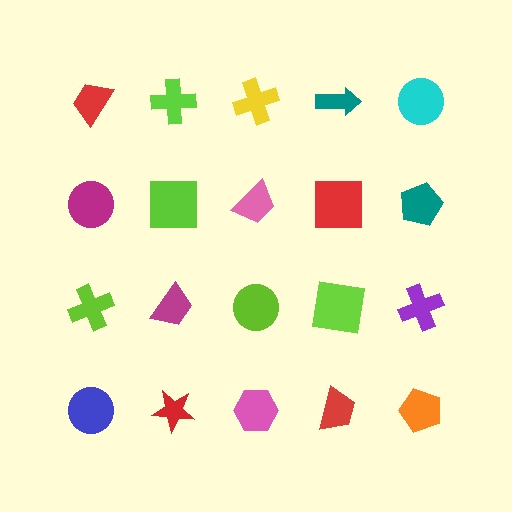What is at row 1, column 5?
A cyan circle.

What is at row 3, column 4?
A lime square.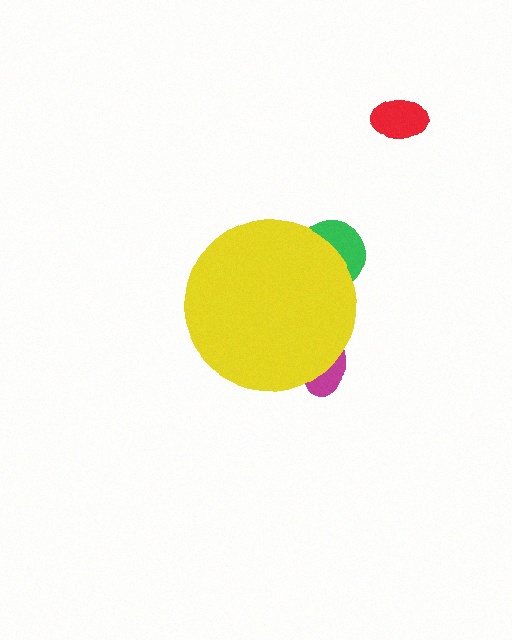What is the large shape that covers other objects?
A yellow circle.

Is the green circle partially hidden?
Yes, the green circle is partially hidden behind the yellow circle.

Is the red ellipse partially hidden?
No, the red ellipse is fully visible.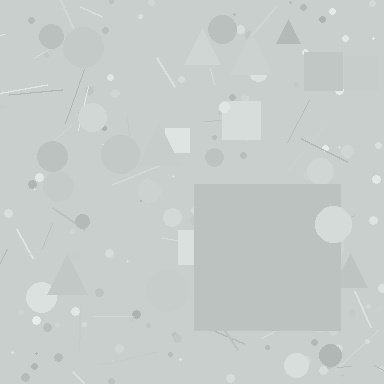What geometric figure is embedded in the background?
A square is embedded in the background.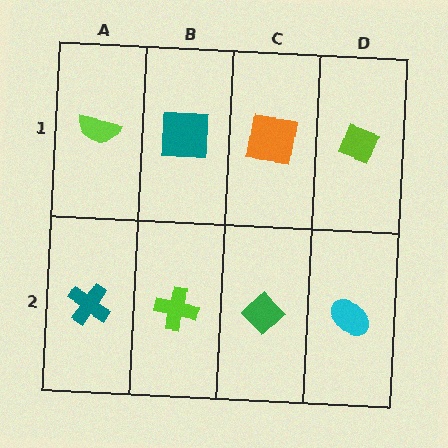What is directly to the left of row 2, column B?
A teal cross.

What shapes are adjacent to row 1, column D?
A cyan ellipse (row 2, column D), an orange square (row 1, column C).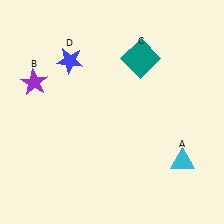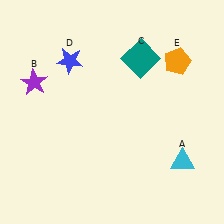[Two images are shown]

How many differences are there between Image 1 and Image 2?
There is 1 difference between the two images.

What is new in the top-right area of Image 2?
An orange pentagon (E) was added in the top-right area of Image 2.